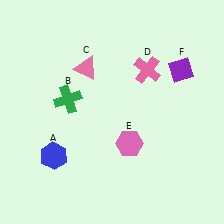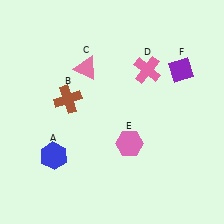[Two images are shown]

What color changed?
The cross (B) changed from green in Image 1 to brown in Image 2.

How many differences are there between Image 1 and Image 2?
There is 1 difference between the two images.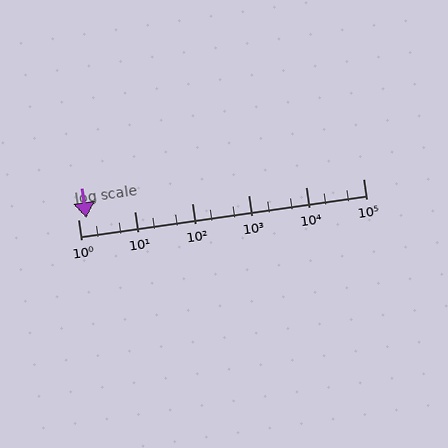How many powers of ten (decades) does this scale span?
The scale spans 5 decades, from 1 to 100000.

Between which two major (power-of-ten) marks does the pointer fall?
The pointer is between 1 and 10.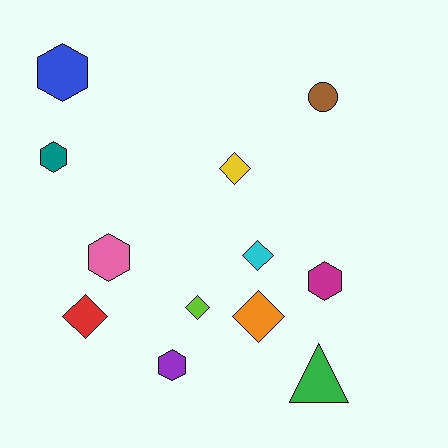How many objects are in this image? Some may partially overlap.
There are 12 objects.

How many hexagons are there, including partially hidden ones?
There are 5 hexagons.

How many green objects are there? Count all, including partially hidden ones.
There is 1 green object.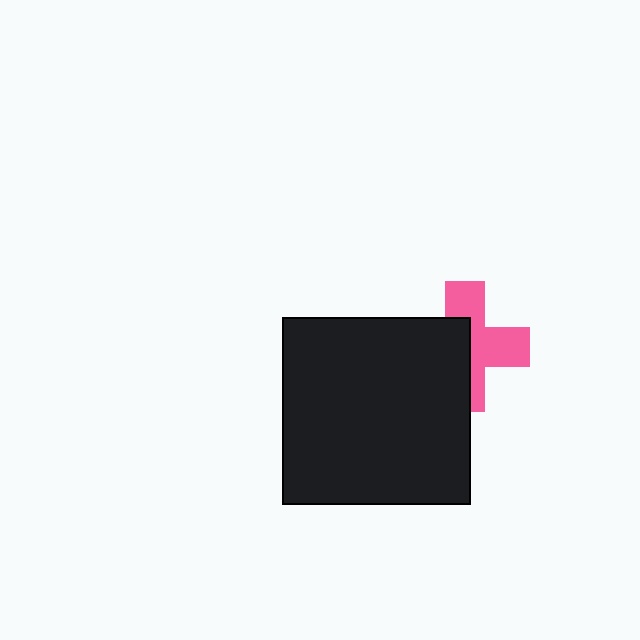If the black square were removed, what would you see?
You would see the complete pink cross.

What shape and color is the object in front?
The object in front is a black square.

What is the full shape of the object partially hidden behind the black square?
The partially hidden object is a pink cross.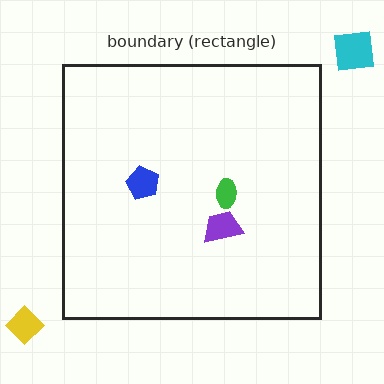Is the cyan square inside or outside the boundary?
Outside.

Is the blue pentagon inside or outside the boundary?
Inside.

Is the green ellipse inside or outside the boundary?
Inside.